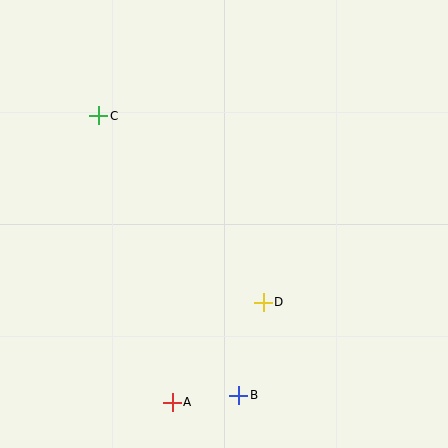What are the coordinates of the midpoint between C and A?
The midpoint between C and A is at (136, 259).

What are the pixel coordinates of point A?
Point A is at (172, 402).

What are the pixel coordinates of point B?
Point B is at (238, 395).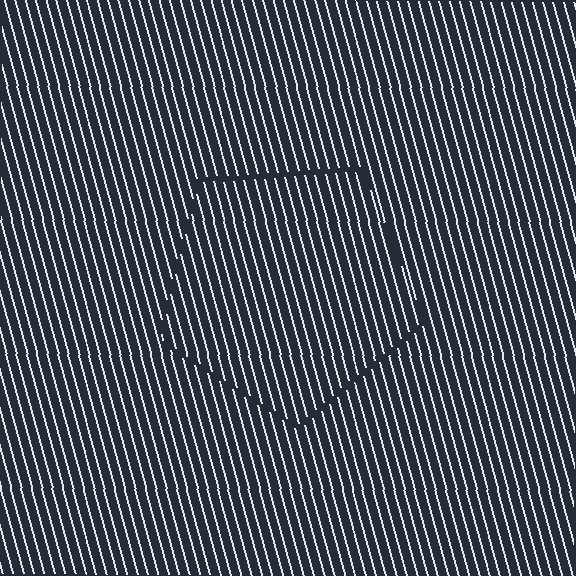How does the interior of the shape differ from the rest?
The interior of the shape contains the same grating, shifted by half a period — the contour is defined by the phase discontinuity where line-ends from the inner and outer gratings abut.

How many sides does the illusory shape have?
5 sides — the line-ends trace a pentagon.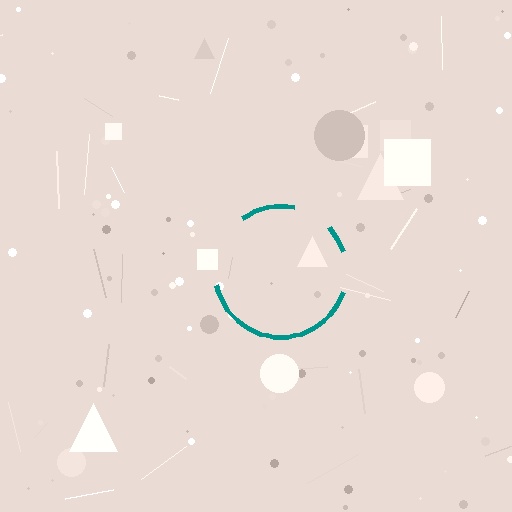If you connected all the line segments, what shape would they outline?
They would outline a circle.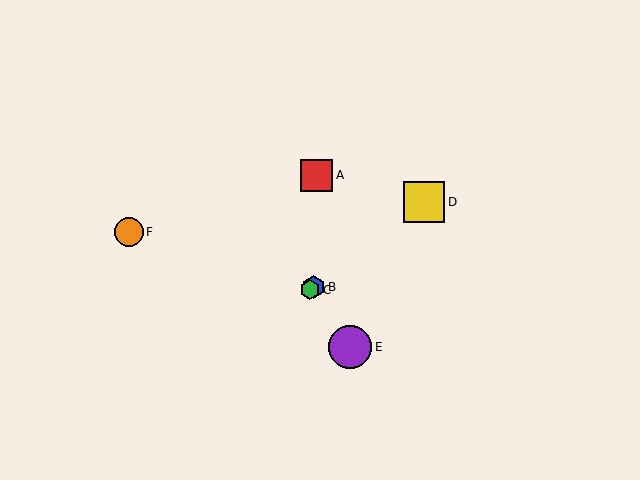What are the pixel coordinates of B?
Object B is at (313, 287).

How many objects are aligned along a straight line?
3 objects (B, C, D) are aligned along a straight line.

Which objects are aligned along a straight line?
Objects B, C, D are aligned along a straight line.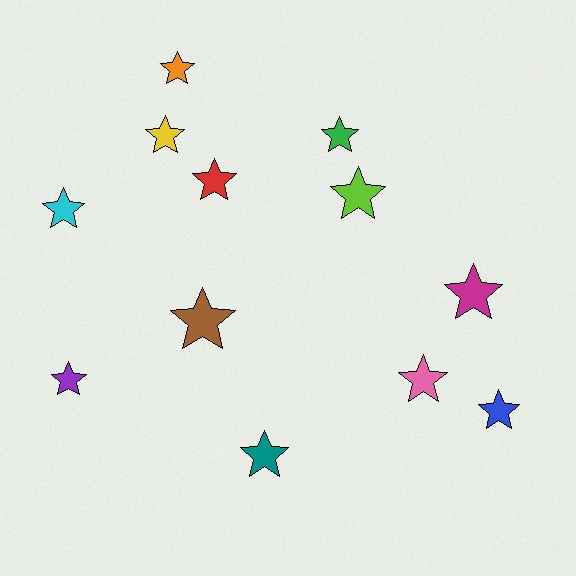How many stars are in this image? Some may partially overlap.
There are 12 stars.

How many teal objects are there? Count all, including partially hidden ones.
There is 1 teal object.